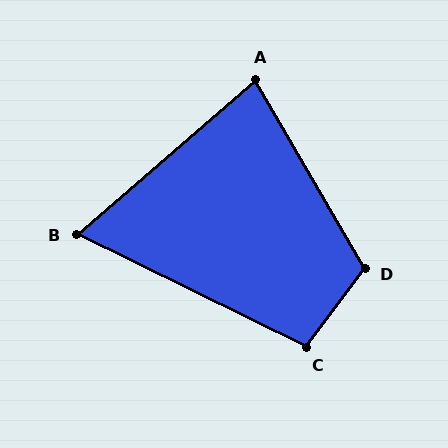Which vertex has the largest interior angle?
D, at approximately 113 degrees.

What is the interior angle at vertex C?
Approximately 101 degrees (obtuse).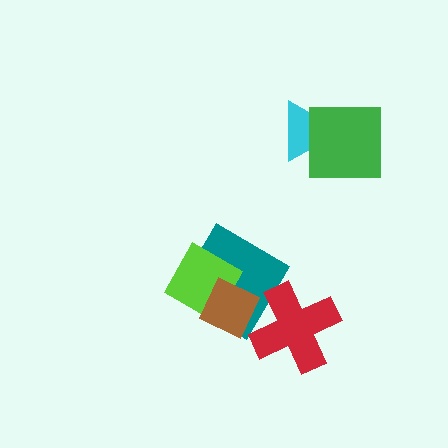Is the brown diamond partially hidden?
Yes, it is partially covered by another shape.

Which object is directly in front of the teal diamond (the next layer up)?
The lime diamond is directly in front of the teal diamond.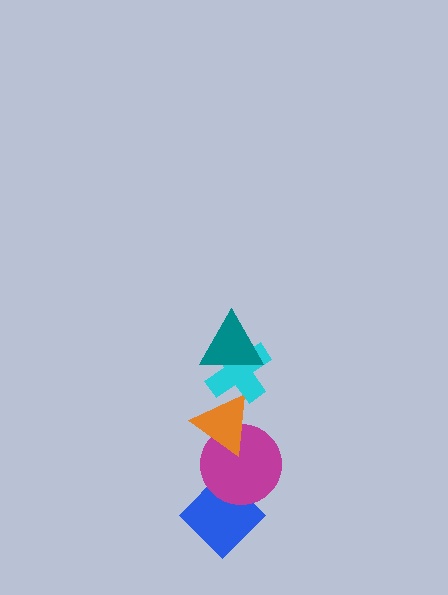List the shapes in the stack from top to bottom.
From top to bottom: the teal triangle, the cyan cross, the orange triangle, the magenta circle, the blue diamond.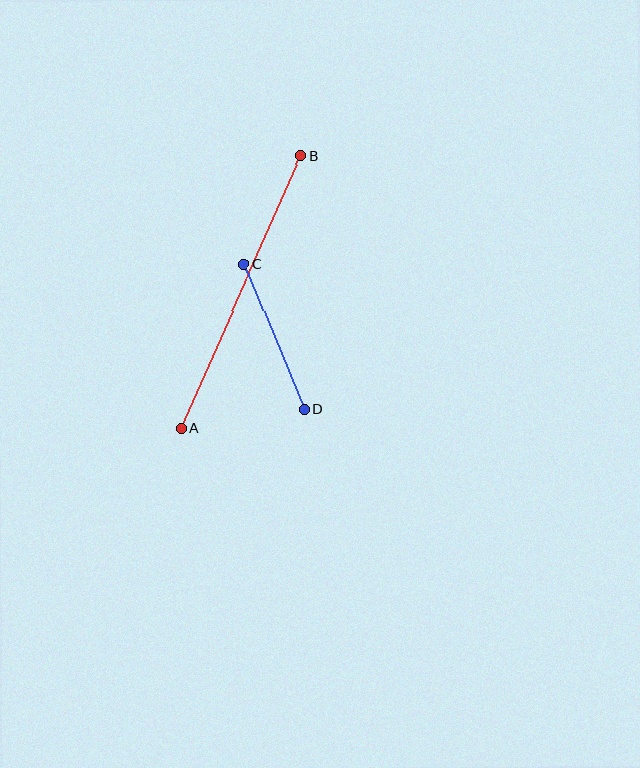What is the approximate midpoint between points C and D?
The midpoint is at approximately (274, 337) pixels.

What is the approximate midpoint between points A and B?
The midpoint is at approximately (241, 292) pixels.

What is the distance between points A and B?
The distance is approximately 298 pixels.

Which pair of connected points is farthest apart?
Points A and B are farthest apart.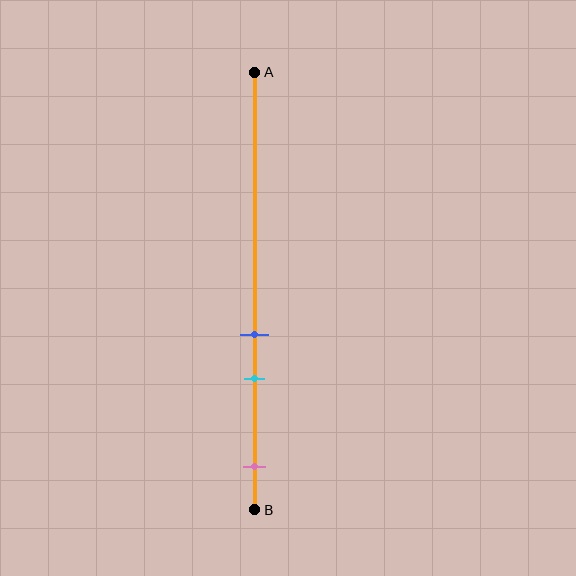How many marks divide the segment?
There are 3 marks dividing the segment.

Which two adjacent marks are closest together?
The blue and cyan marks are the closest adjacent pair.